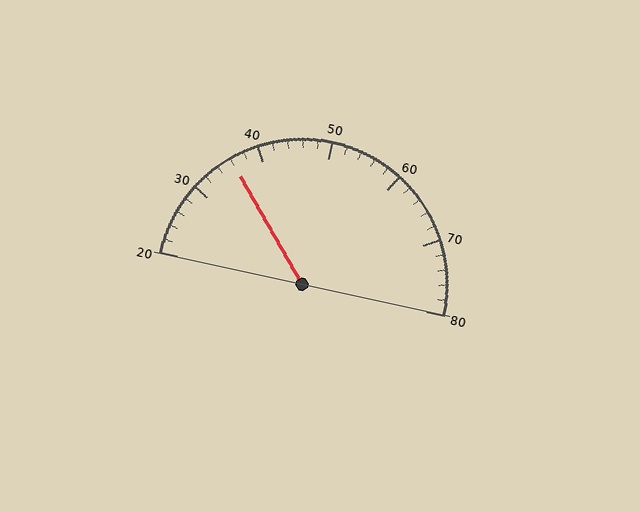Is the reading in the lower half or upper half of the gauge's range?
The reading is in the lower half of the range (20 to 80).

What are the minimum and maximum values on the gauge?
The gauge ranges from 20 to 80.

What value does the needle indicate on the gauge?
The needle indicates approximately 36.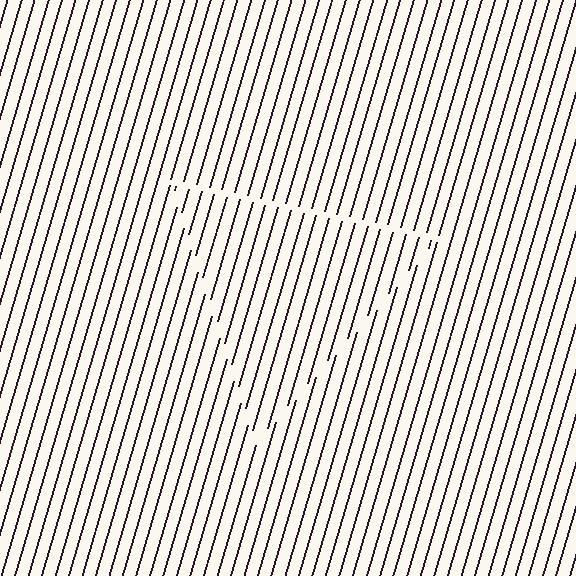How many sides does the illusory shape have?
3 sides — the line-ends trace a triangle.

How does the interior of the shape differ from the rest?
The interior of the shape contains the same grating, shifted by half a period — the contour is defined by the phase discontinuity where line-ends from the inner and outer gratings abut.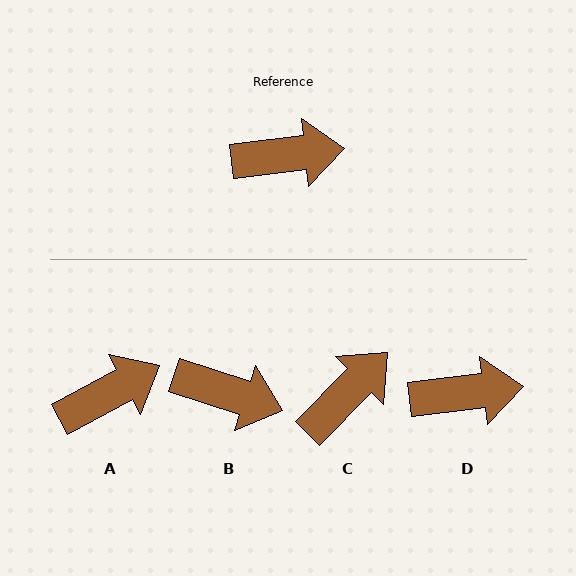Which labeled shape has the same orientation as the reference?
D.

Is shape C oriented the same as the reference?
No, it is off by about 39 degrees.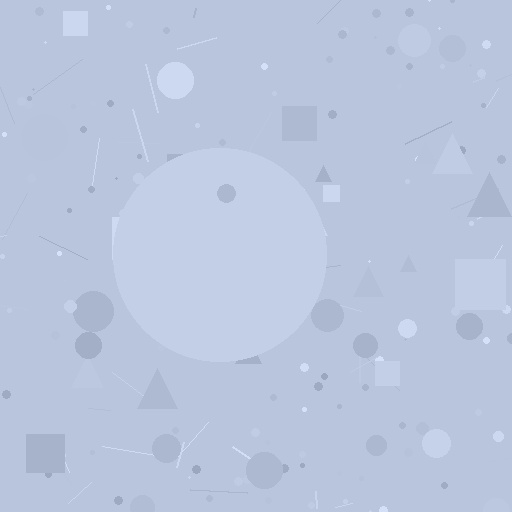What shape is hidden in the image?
A circle is hidden in the image.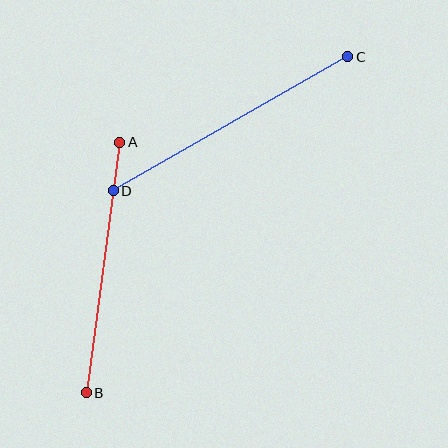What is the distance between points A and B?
The distance is approximately 252 pixels.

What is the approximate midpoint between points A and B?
The midpoint is at approximately (103, 268) pixels.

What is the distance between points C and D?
The distance is approximately 270 pixels.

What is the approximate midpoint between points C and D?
The midpoint is at approximately (230, 124) pixels.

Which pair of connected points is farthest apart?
Points C and D are farthest apart.